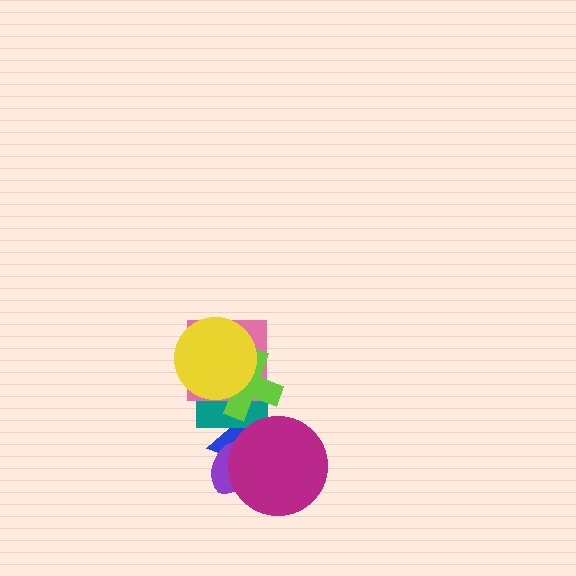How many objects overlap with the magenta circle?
3 objects overlap with the magenta circle.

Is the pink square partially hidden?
Yes, it is partially covered by another shape.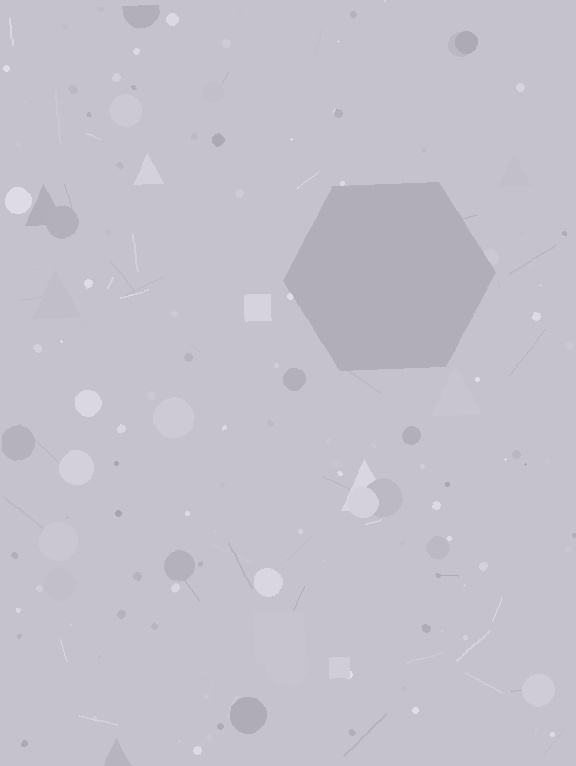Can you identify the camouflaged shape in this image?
The camouflaged shape is a hexagon.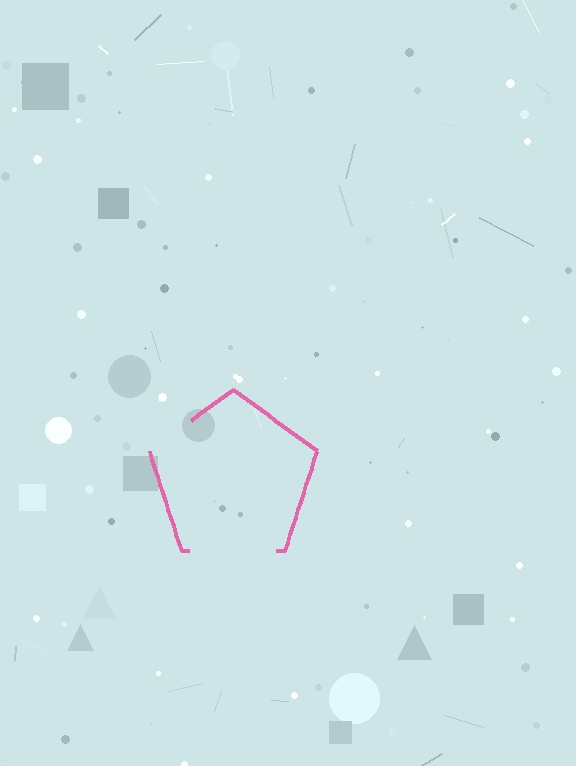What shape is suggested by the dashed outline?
The dashed outline suggests a pentagon.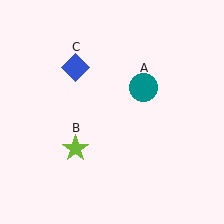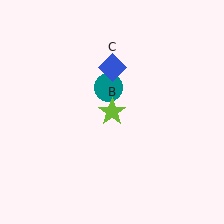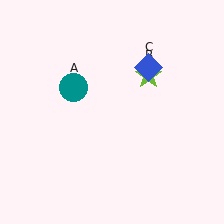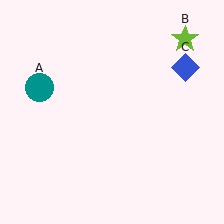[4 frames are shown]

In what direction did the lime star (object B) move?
The lime star (object B) moved up and to the right.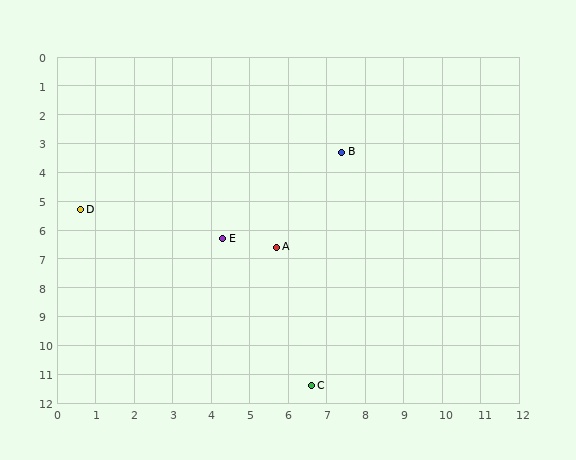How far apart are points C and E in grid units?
Points C and E are about 5.6 grid units apart.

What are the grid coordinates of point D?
Point D is at approximately (0.6, 5.3).